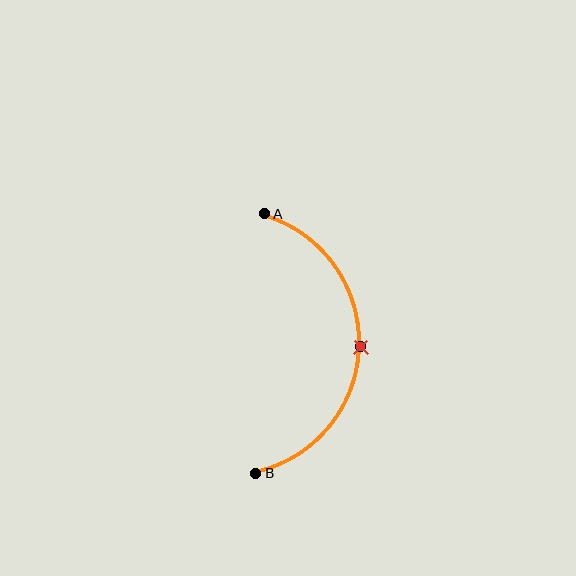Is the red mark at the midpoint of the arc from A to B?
Yes. The red mark lies on the arc at equal arc-length from both A and B — it is the arc midpoint.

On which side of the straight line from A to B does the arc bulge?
The arc bulges to the right of the straight line connecting A and B.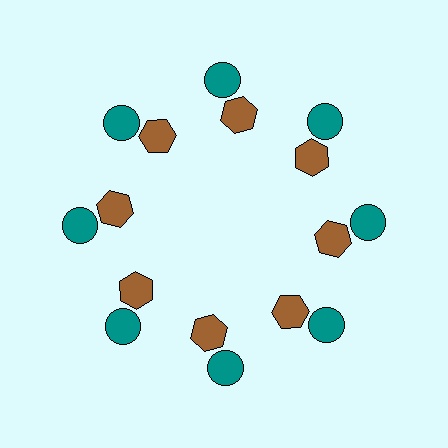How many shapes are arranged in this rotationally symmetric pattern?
There are 16 shapes, arranged in 8 groups of 2.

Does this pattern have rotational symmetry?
Yes, this pattern has 8-fold rotational symmetry. It looks the same after rotating 45 degrees around the center.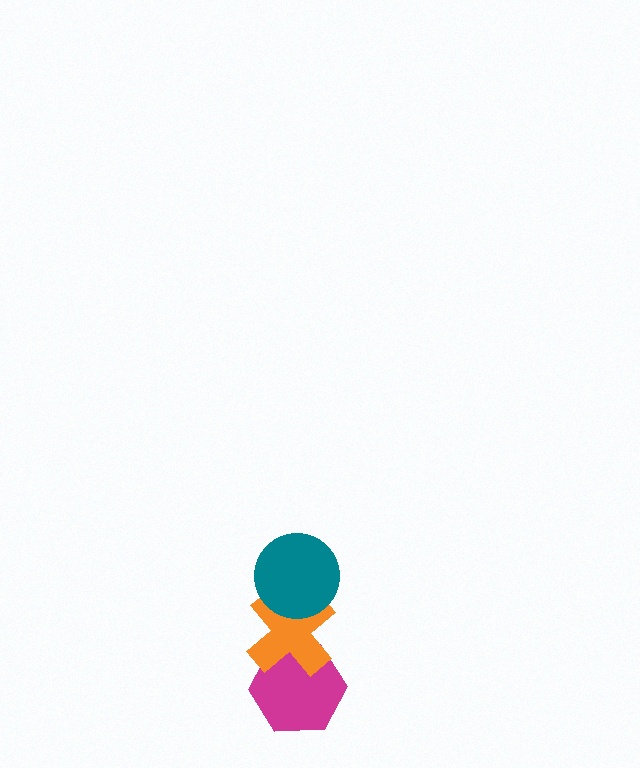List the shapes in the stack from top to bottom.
From top to bottom: the teal circle, the orange cross, the magenta hexagon.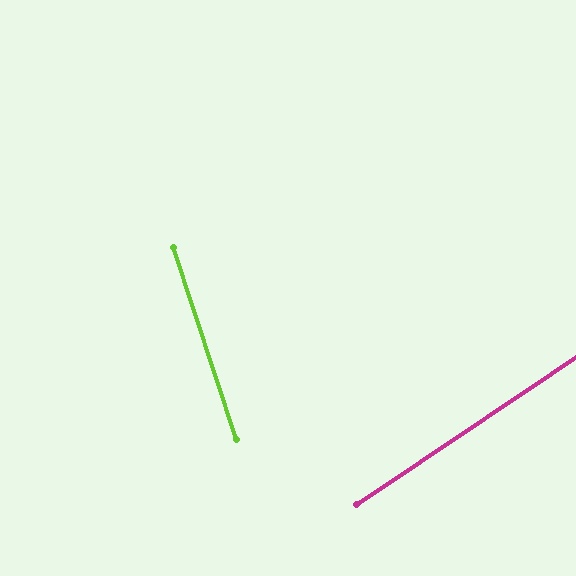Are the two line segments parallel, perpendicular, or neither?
Neither parallel nor perpendicular — they differ by about 74°.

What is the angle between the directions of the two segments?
Approximately 74 degrees.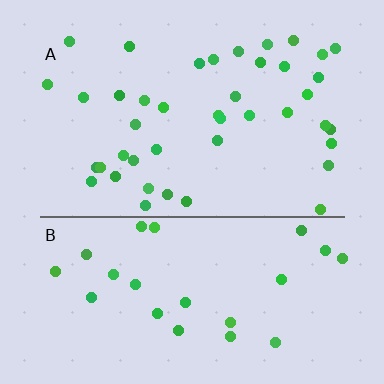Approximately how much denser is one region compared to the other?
Approximately 1.7× — region A over region B.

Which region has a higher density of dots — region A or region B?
A (the top).